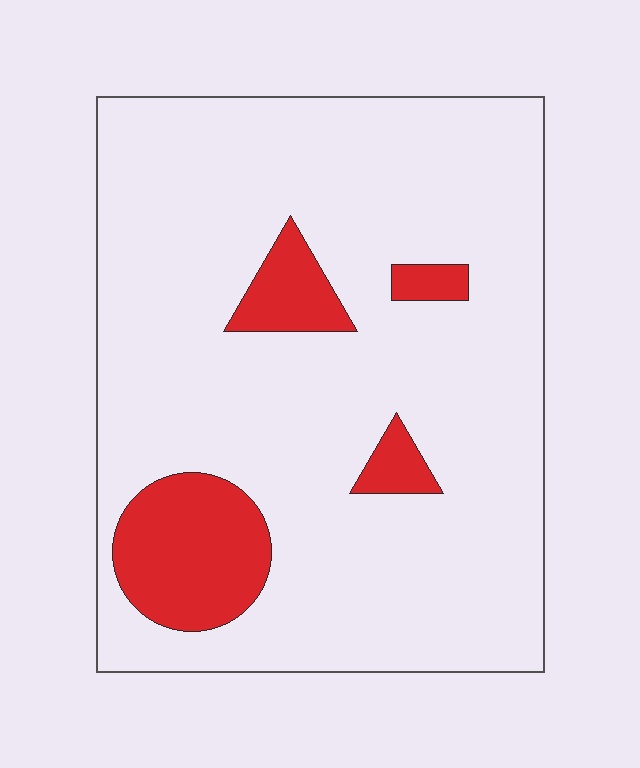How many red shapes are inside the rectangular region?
4.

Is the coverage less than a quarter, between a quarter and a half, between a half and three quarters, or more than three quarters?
Less than a quarter.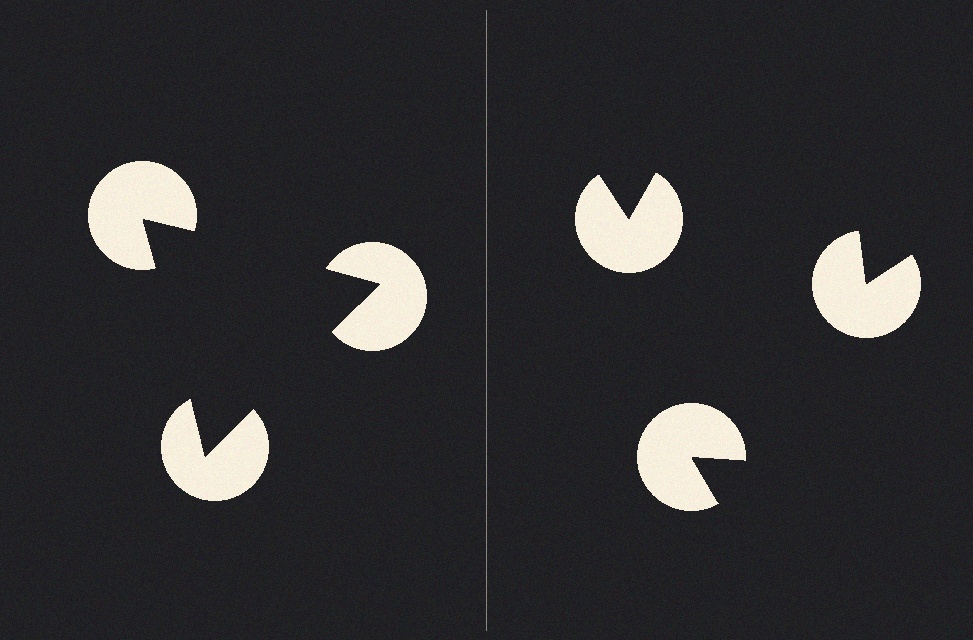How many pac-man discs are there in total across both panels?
6 — 3 on each side.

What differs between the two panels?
The pac-man discs are positioned identically on both sides; only the wedge orientations differ. On the left they align to a triangle; on the right they are misaligned.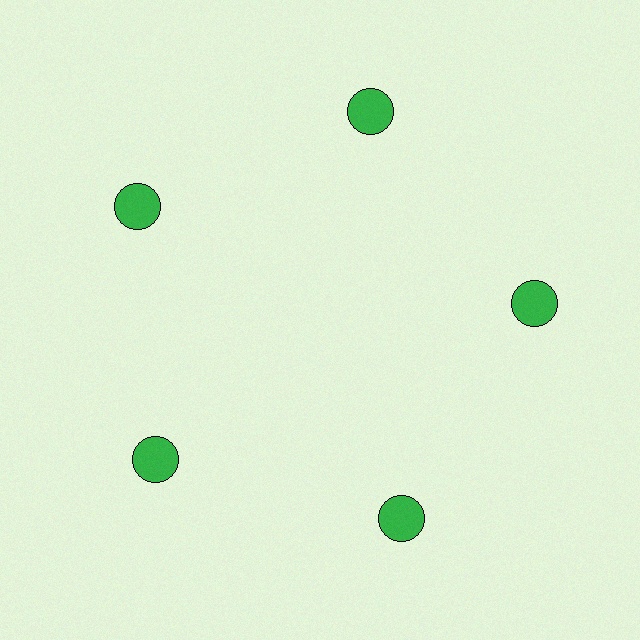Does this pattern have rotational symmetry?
Yes, this pattern has 5-fold rotational symmetry. It looks the same after rotating 72 degrees around the center.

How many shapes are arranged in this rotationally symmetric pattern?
There are 5 shapes, arranged in 5 groups of 1.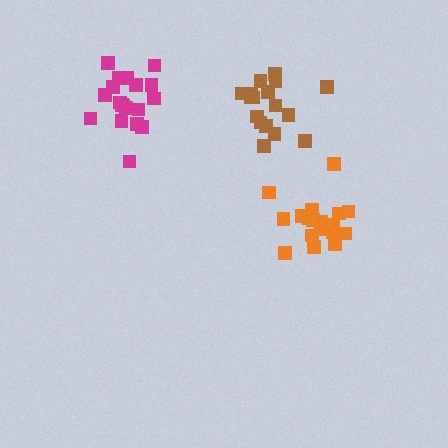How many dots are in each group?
Group 1: 19 dots, Group 2: 20 dots, Group 3: 17 dots (56 total).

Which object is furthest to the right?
The orange cluster is rightmost.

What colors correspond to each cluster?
The clusters are colored: magenta, orange, brown.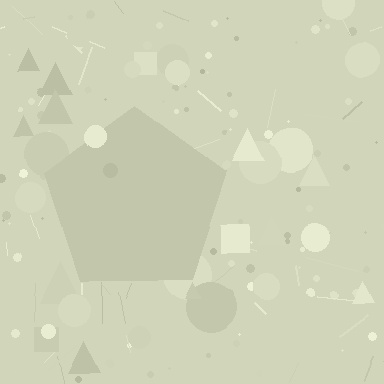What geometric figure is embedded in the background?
A pentagon is embedded in the background.